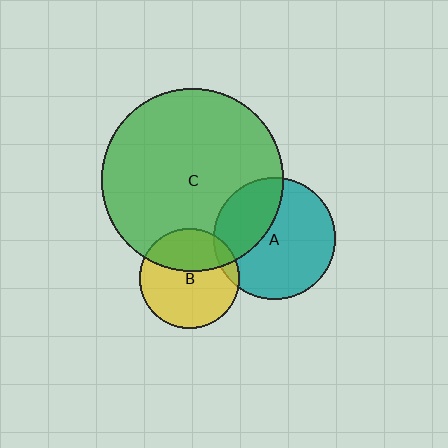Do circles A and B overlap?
Yes.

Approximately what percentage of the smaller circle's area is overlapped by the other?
Approximately 10%.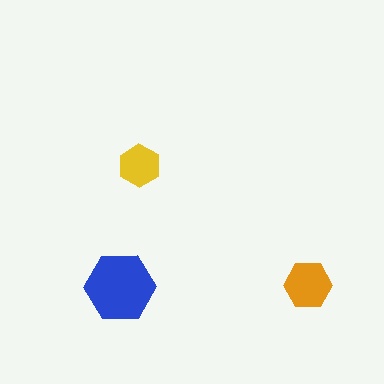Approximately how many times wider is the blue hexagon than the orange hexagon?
About 1.5 times wider.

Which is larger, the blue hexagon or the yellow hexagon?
The blue one.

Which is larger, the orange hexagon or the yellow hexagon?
The orange one.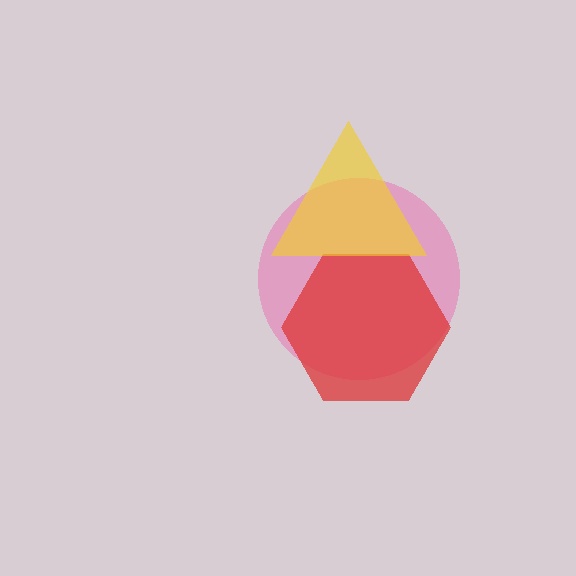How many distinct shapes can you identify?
There are 3 distinct shapes: a pink circle, a red hexagon, a yellow triangle.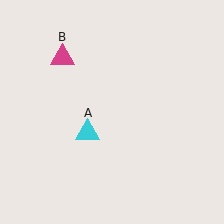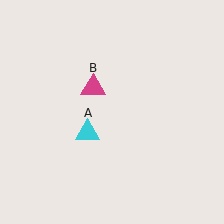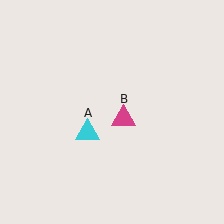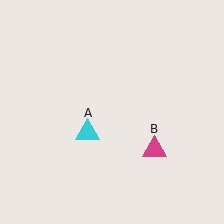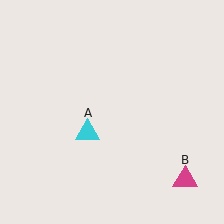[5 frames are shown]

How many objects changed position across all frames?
1 object changed position: magenta triangle (object B).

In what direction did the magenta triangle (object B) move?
The magenta triangle (object B) moved down and to the right.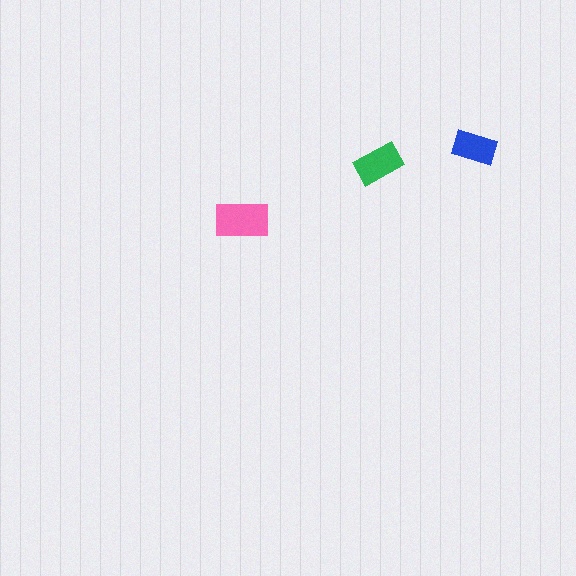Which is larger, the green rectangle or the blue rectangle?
The green one.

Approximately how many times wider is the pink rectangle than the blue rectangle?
About 1.5 times wider.